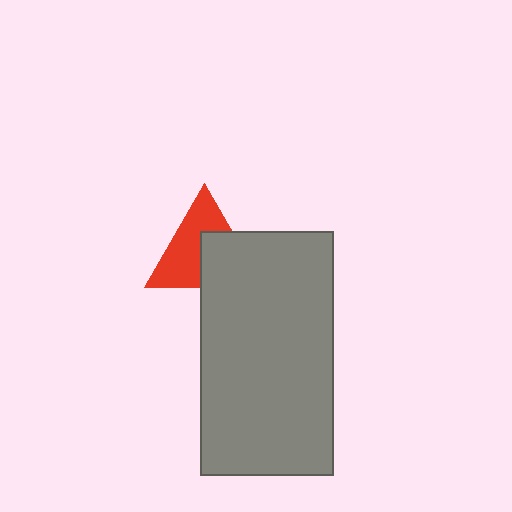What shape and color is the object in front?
The object in front is a gray rectangle.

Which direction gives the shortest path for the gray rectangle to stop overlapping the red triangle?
Moving toward the lower-right gives the shortest separation.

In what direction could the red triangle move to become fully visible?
The red triangle could move toward the upper-left. That would shift it out from behind the gray rectangle entirely.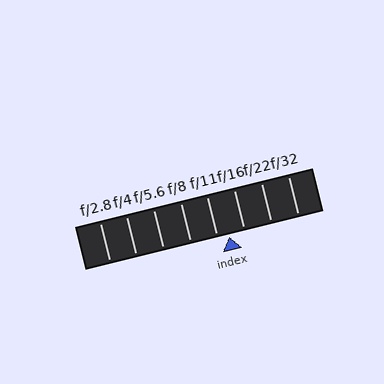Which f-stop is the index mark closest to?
The index mark is closest to f/11.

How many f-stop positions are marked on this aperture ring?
There are 8 f-stop positions marked.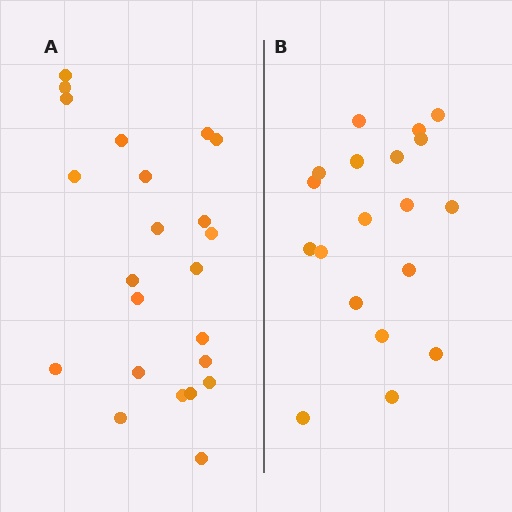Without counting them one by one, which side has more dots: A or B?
Region A (the left region) has more dots.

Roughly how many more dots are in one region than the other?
Region A has about 4 more dots than region B.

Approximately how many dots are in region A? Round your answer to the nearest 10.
About 20 dots. (The exact count is 23, which rounds to 20.)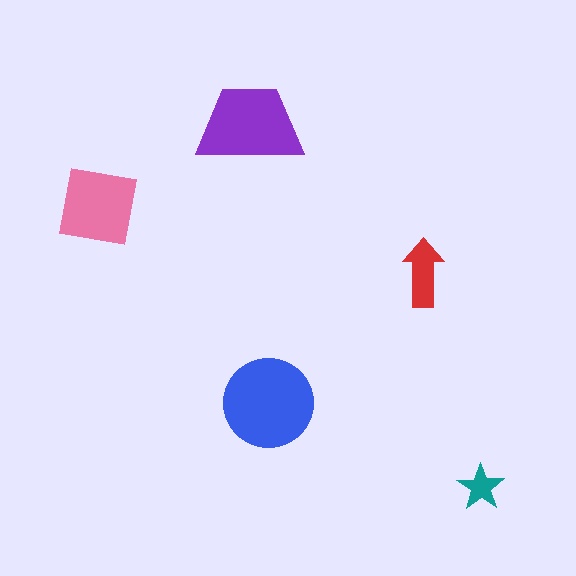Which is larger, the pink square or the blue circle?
The blue circle.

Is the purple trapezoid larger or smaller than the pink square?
Larger.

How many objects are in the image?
There are 5 objects in the image.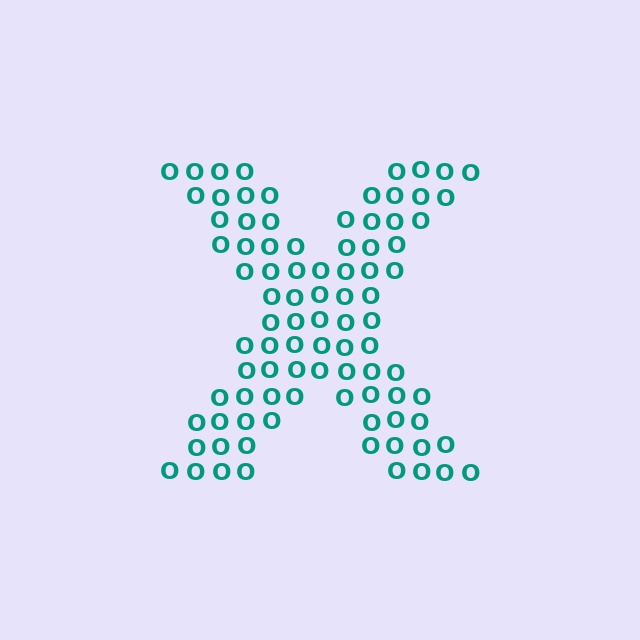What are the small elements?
The small elements are letter O's.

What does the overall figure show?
The overall figure shows the letter X.